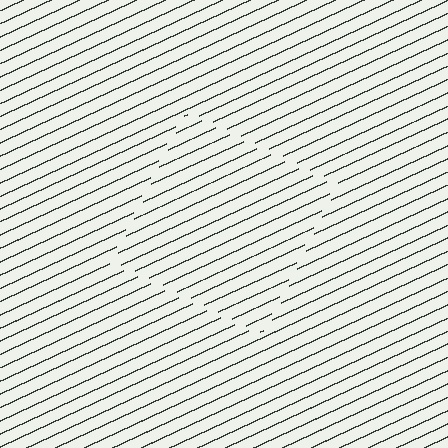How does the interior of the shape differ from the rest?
The interior of the shape contains the same grating, shifted by half a period — the contour is defined by the phase discontinuity where line-ends from the inner and outer gratings abut.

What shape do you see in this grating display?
An illusory square. The interior of the shape contains the same grating, shifted by half a period — the contour is defined by the phase discontinuity where line-ends from the inner and outer gratings abut.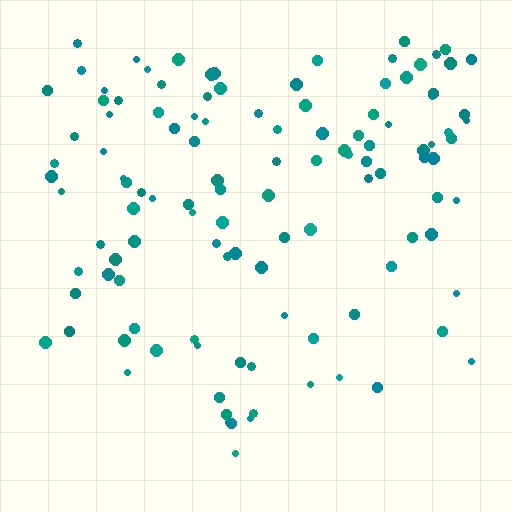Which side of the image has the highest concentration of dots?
The top.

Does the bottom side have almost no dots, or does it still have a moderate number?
Still a moderate number, just noticeably fewer than the top.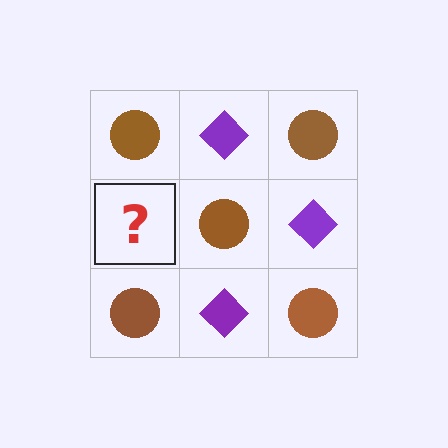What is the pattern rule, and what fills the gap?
The rule is that it alternates brown circle and purple diamond in a checkerboard pattern. The gap should be filled with a purple diamond.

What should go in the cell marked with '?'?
The missing cell should contain a purple diamond.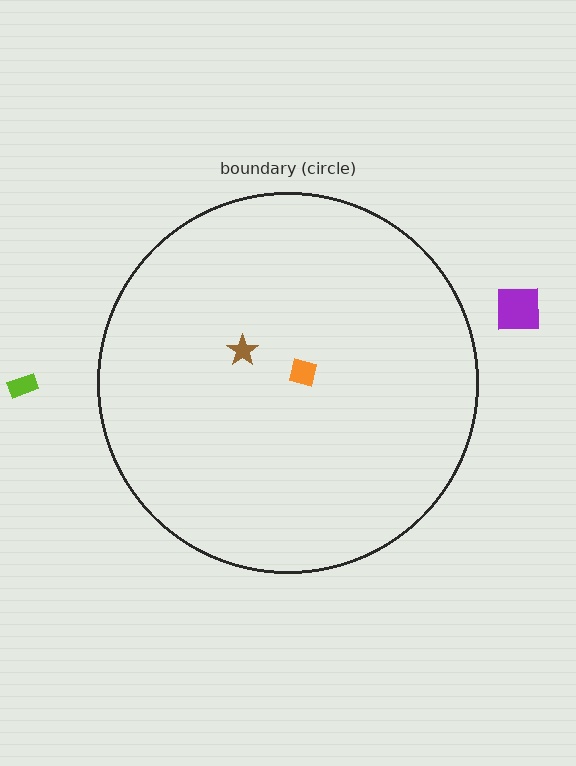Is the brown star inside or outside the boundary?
Inside.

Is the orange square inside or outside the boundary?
Inside.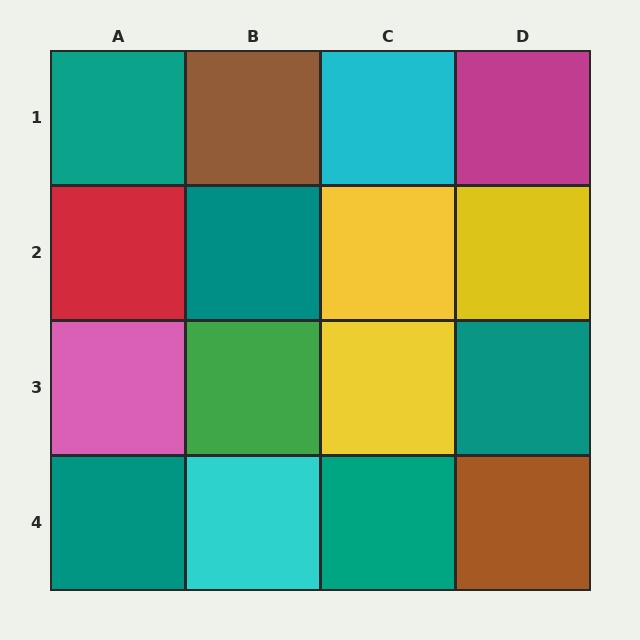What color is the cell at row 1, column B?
Brown.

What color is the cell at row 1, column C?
Cyan.